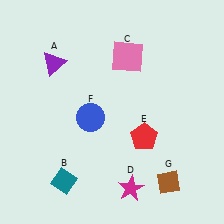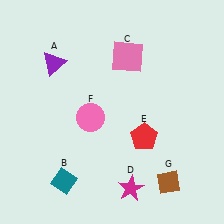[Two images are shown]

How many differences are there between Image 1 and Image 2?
There is 1 difference between the two images.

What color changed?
The circle (F) changed from blue in Image 1 to pink in Image 2.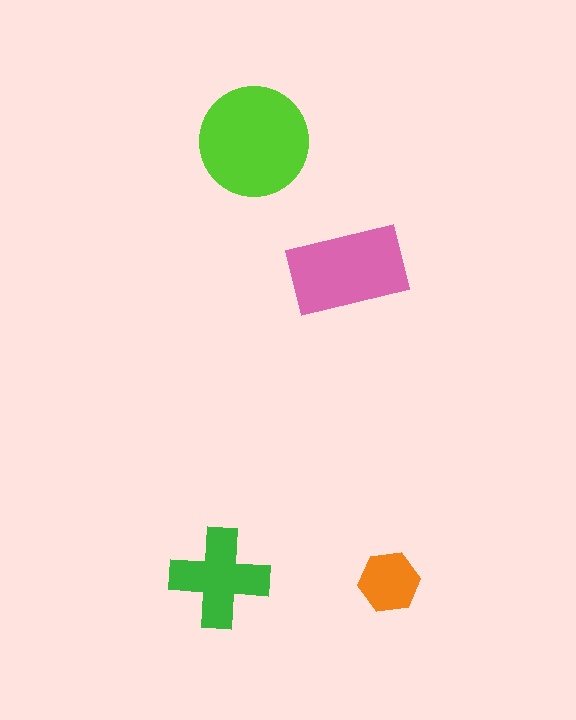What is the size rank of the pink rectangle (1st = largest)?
2nd.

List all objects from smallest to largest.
The orange hexagon, the green cross, the pink rectangle, the lime circle.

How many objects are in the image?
There are 4 objects in the image.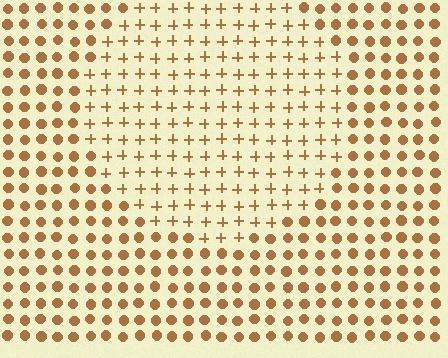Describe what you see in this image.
The image is filled with small brown elements arranged in a uniform grid. A circle-shaped region contains plus signs, while the surrounding area contains circles. The boundary is defined purely by the change in element shape.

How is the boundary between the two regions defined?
The boundary is defined by a change in element shape: plus signs inside vs. circles outside. All elements share the same color and spacing.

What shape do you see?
I see a circle.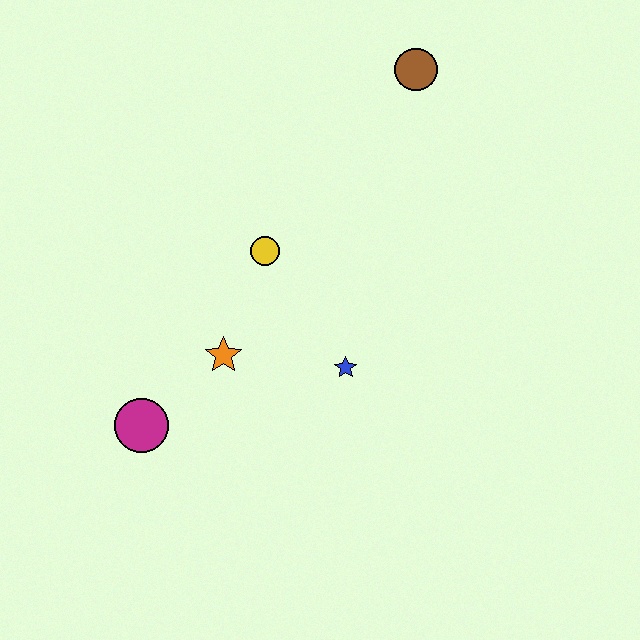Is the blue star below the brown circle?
Yes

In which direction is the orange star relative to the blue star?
The orange star is to the left of the blue star.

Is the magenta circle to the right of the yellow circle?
No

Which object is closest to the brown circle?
The yellow circle is closest to the brown circle.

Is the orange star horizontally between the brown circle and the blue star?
No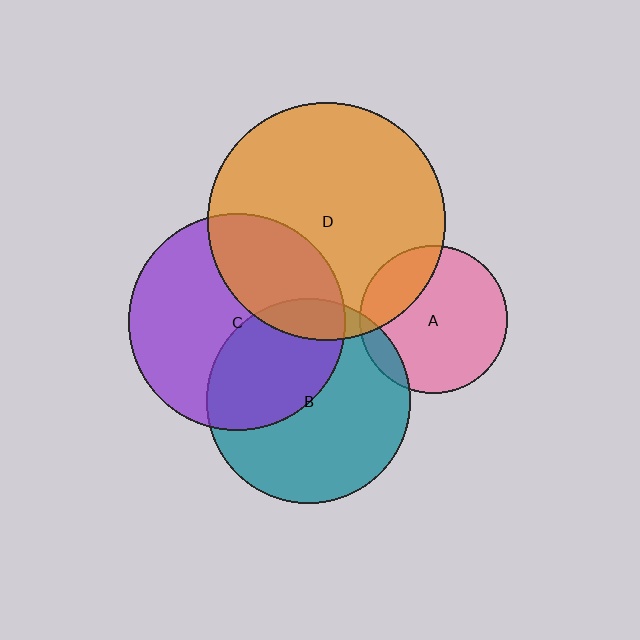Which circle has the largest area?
Circle D (orange).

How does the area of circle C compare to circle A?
Approximately 2.2 times.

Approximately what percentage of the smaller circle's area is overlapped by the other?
Approximately 10%.